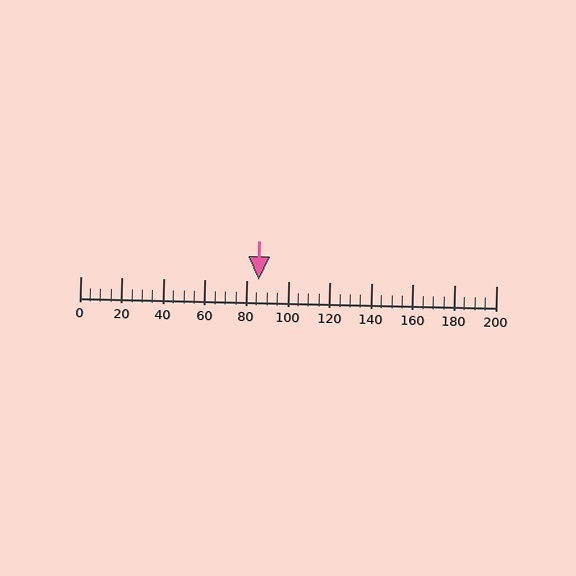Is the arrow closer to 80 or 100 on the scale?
The arrow is closer to 80.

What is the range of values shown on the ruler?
The ruler shows values from 0 to 200.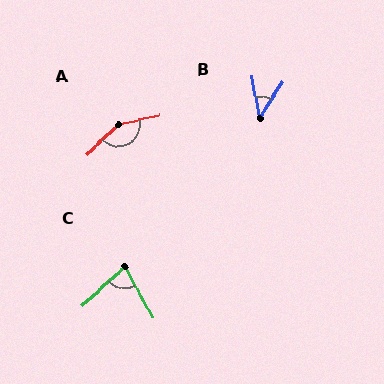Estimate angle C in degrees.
Approximately 76 degrees.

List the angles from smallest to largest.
B (43°), C (76°), A (149°).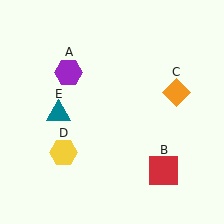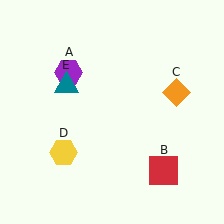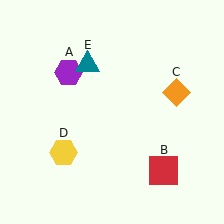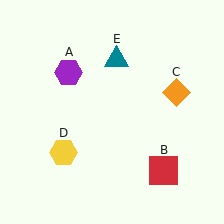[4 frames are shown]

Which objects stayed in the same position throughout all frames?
Purple hexagon (object A) and red square (object B) and orange diamond (object C) and yellow hexagon (object D) remained stationary.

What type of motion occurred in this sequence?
The teal triangle (object E) rotated clockwise around the center of the scene.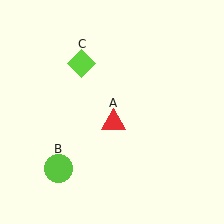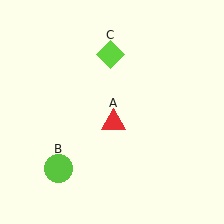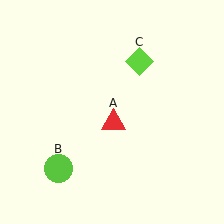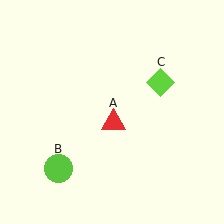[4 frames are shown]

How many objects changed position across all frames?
1 object changed position: lime diamond (object C).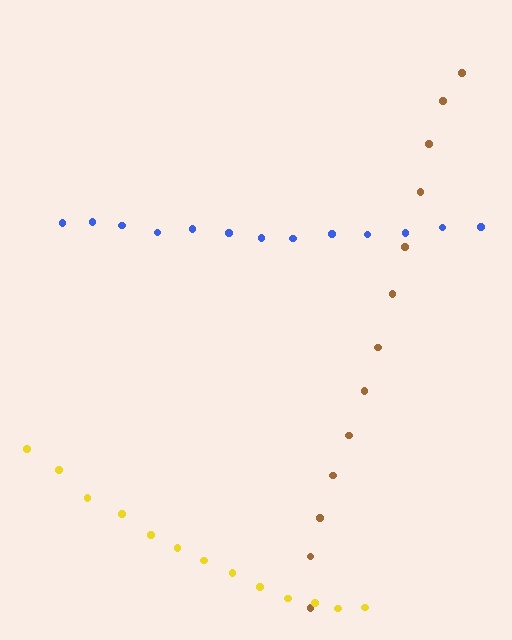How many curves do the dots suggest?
There are 3 distinct paths.